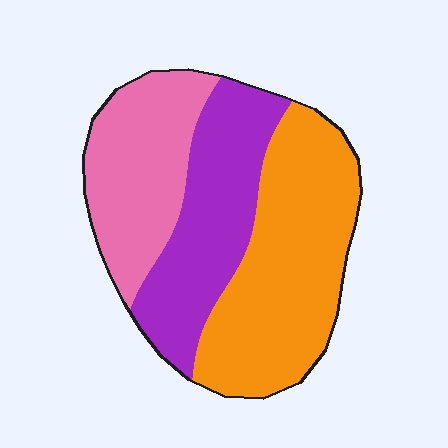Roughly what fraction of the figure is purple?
Purple takes up about one third (1/3) of the figure.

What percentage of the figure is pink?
Pink covers 27% of the figure.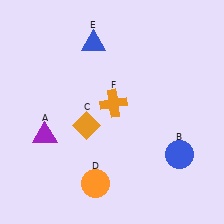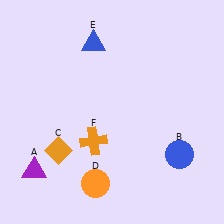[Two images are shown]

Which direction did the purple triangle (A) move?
The purple triangle (A) moved down.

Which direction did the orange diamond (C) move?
The orange diamond (C) moved left.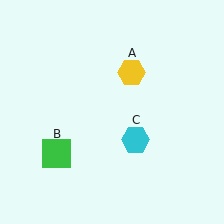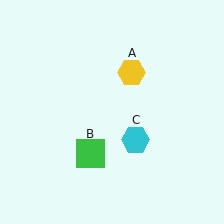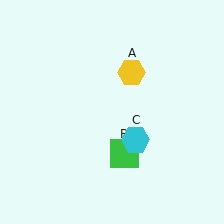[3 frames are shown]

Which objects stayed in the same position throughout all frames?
Yellow hexagon (object A) and cyan hexagon (object C) remained stationary.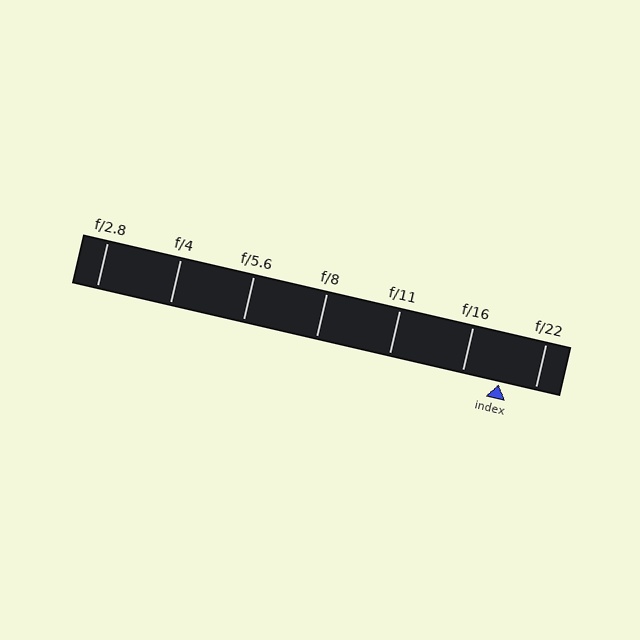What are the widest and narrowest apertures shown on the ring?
The widest aperture shown is f/2.8 and the narrowest is f/22.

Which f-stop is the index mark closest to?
The index mark is closest to f/22.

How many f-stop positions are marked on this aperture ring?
There are 7 f-stop positions marked.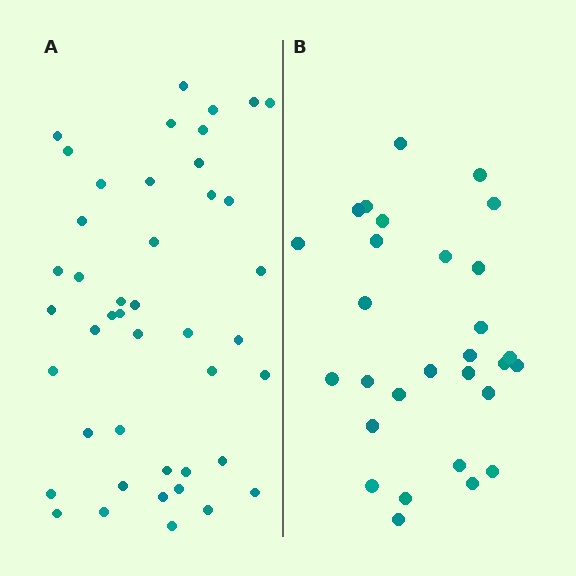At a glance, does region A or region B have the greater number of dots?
Region A (the left region) has more dots.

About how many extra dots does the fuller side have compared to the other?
Region A has approximately 15 more dots than region B.